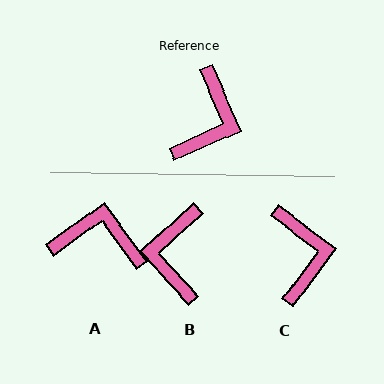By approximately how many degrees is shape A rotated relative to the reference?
Approximately 102 degrees counter-clockwise.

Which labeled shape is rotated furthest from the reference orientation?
B, about 161 degrees away.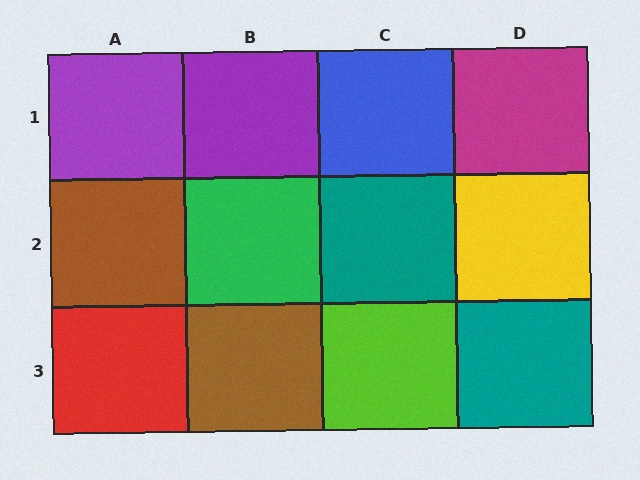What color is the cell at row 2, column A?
Brown.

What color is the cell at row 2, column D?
Yellow.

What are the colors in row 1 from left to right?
Purple, purple, blue, magenta.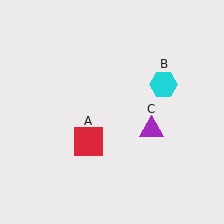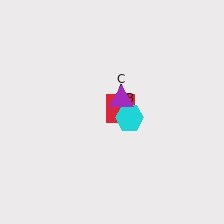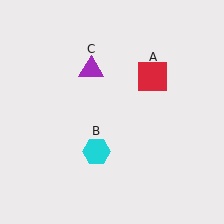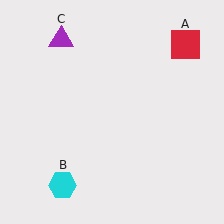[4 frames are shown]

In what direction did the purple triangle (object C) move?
The purple triangle (object C) moved up and to the left.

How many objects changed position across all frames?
3 objects changed position: red square (object A), cyan hexagon (object B), purple triangle (object C).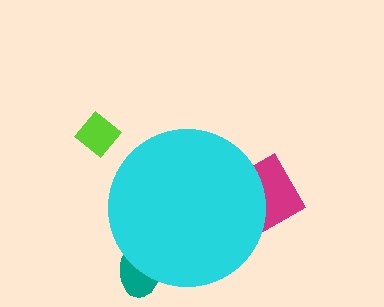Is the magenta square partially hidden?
Yes, the magenta square is partially hidden behind the cyan circle.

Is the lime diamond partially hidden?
No, the lime diamond is fully visible.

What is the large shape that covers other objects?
A cyan circle.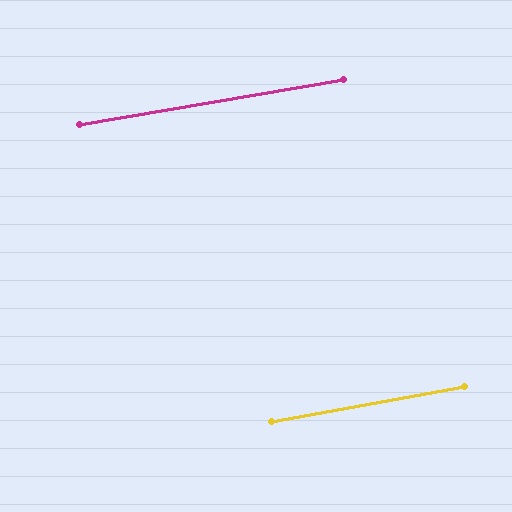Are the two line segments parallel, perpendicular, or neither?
Parallel — their directions differ by only 0.5°.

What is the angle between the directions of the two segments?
Approximately 0 degrees.